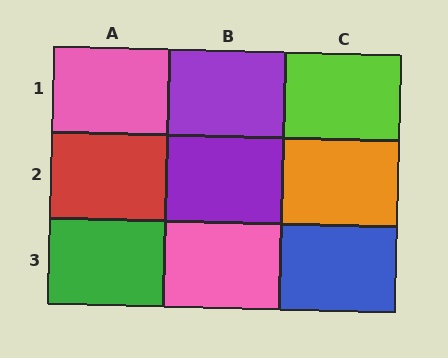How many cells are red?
1 cell is red.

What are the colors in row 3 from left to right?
Green, pink, blue.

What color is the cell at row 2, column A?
Red.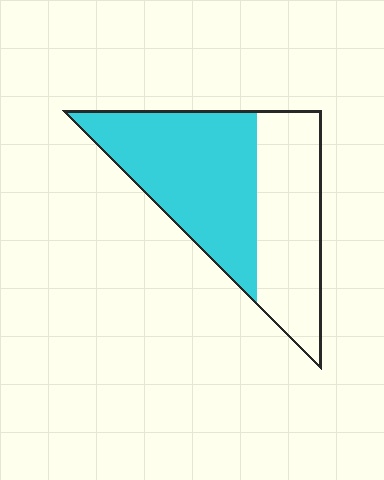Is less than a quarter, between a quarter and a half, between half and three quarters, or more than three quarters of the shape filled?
Between half and three quarters.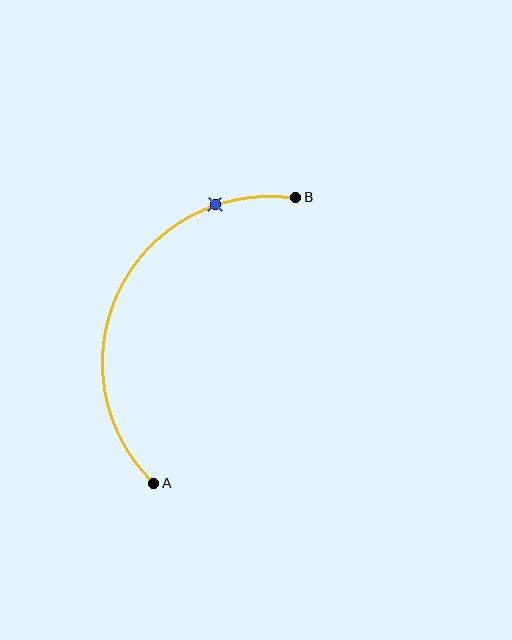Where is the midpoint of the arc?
The arc midpoint is the point on the curve farthest from the straight line joining A and B. It sits to the left of that line.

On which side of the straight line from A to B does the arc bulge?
The arc bulges to the left of the straight line connecting A and B.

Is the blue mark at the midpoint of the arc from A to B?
No. The blue mark lies on the arc but is closer to endpoint B. The arc midpoint would be at the point on the curve equidistant along the arc from both A and B.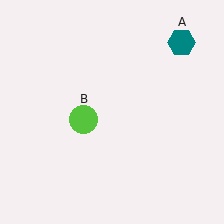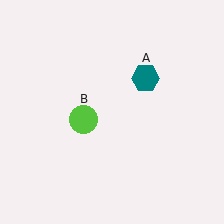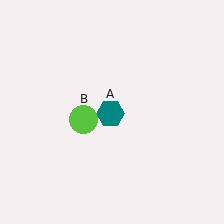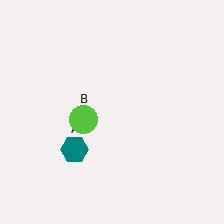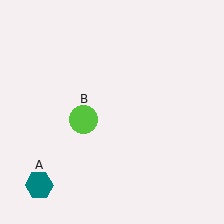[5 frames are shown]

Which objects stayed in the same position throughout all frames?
Lime circle (object B) remained stationary.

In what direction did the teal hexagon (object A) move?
The teal hexagon (object A) moved down and to the left.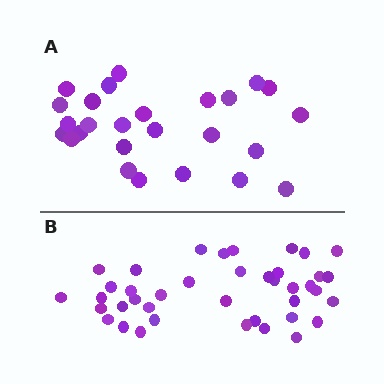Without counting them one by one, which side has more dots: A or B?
Region B (the bottom region) has more dots.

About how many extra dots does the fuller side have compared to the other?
Region B has approximately 15 more dots than region A.